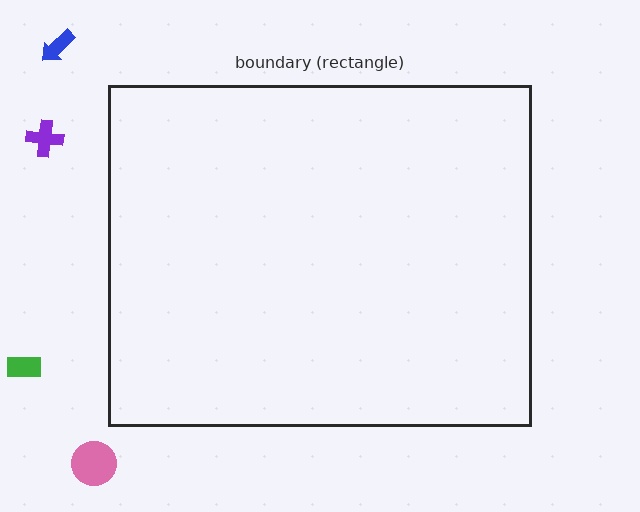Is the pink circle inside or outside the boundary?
Outside.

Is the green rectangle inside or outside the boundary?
Outside.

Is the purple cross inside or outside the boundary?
Outside.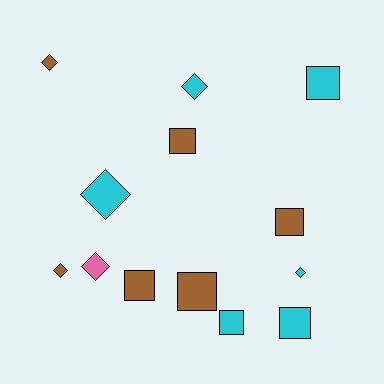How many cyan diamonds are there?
There are 3 cyan diamonds.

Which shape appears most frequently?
Square, with 7 objects.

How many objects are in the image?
There are 13 objects.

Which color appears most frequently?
Cyan, with 6 objects.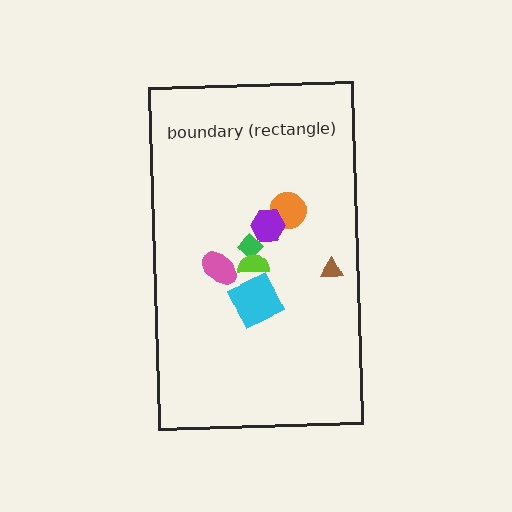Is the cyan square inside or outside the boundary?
Inside.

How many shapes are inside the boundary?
7 inside, 0 outside.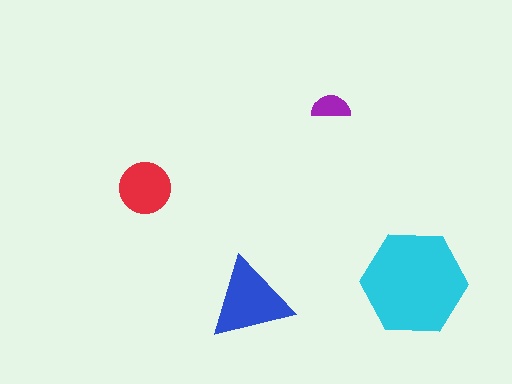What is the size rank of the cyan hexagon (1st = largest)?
1st.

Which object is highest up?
The purple semicircle is topmost.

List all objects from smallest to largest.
The purple semicircle, the red circle, the blue triangle, the cyan hexagon.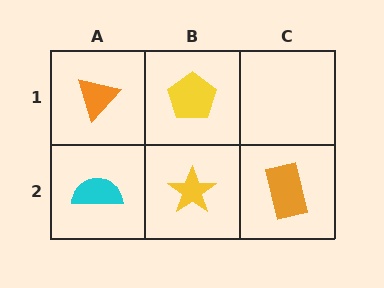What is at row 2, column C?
An orange rectangle.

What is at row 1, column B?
A yellow pentagon.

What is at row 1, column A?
An orange triangle.